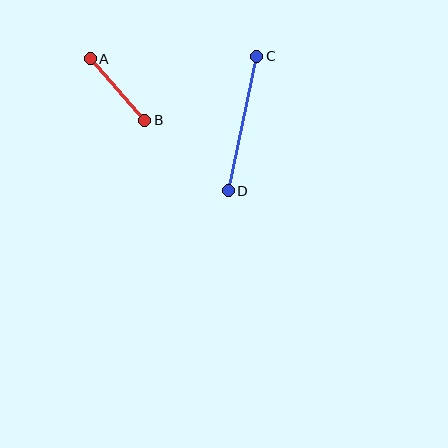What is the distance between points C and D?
The distance is approximately 138 pixels.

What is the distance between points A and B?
The distance is approximately 82 pixels.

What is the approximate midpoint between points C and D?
The midpoint is at approximately (243, 124) pixels.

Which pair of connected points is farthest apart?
Points C and D are farthest apart.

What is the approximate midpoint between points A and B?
The midpoint is at approximately (117, 90) pixels.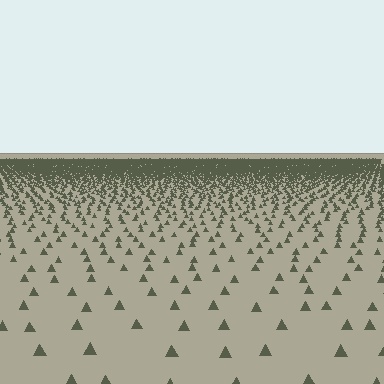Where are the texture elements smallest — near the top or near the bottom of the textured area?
Near the top.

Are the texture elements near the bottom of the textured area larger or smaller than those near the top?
Larger. Near the bottom, elements are closer to the viewer and appear at a bigger on-screen size.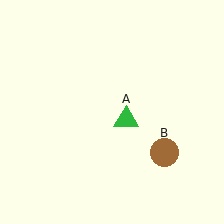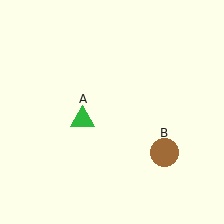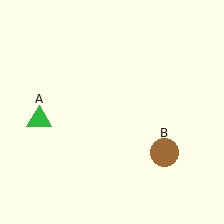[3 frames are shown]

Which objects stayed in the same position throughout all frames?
Brown circle (object B) remained stationary.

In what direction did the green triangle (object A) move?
The green triangle (object A) moved left.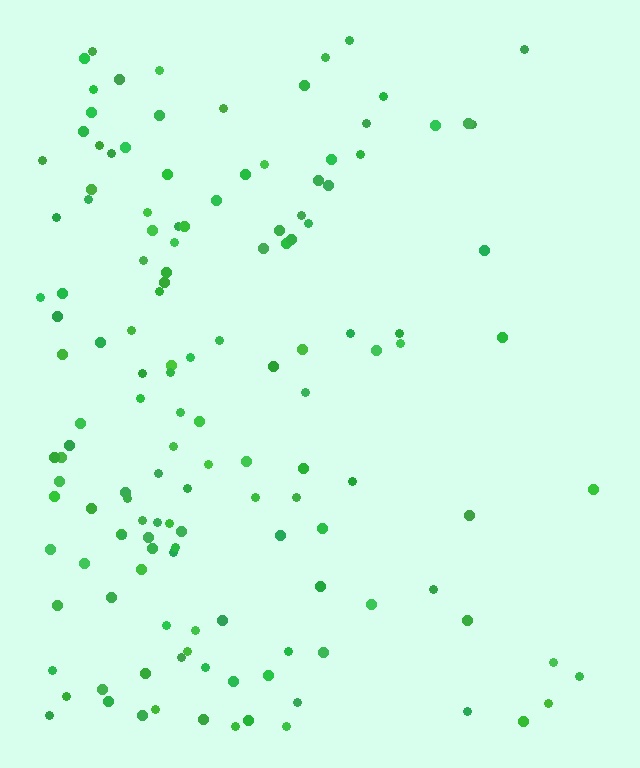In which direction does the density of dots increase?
From right to left, with the left side densest.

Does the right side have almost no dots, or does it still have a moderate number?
Still a moderate number, just noticeably fewer than the left.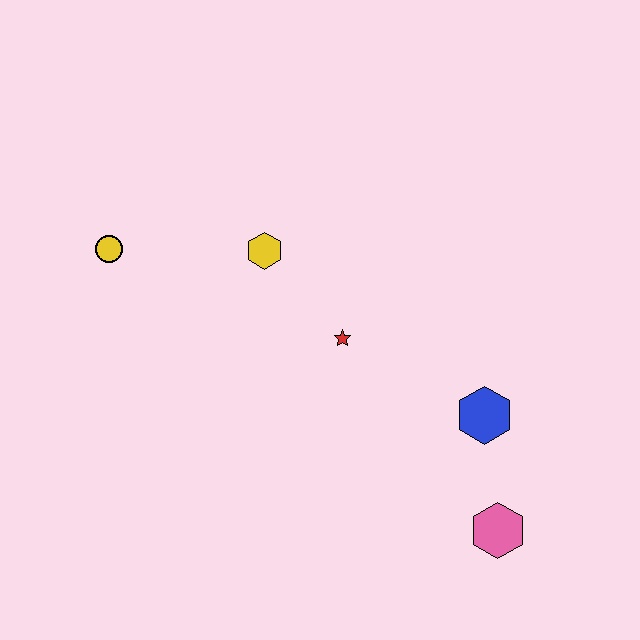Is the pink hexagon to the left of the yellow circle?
No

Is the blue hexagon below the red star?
Yes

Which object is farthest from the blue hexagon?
The yellow circle is farthest from the blue hexagon.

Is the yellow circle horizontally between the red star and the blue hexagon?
No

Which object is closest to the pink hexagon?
The blue hexagon is closest to the pink hexagon.